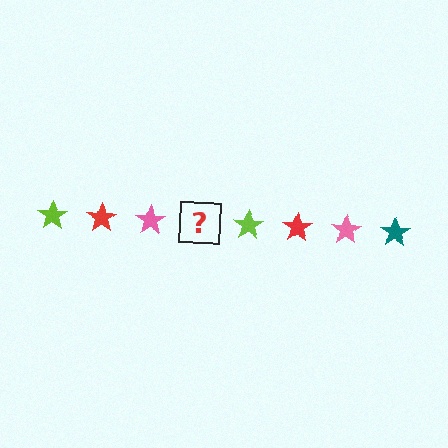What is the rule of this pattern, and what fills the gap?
The rule is that the pattern cycles through lime, red, pink, teal stars. The gap should be filled with a teal star.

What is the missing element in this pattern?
The missing element is a teal star.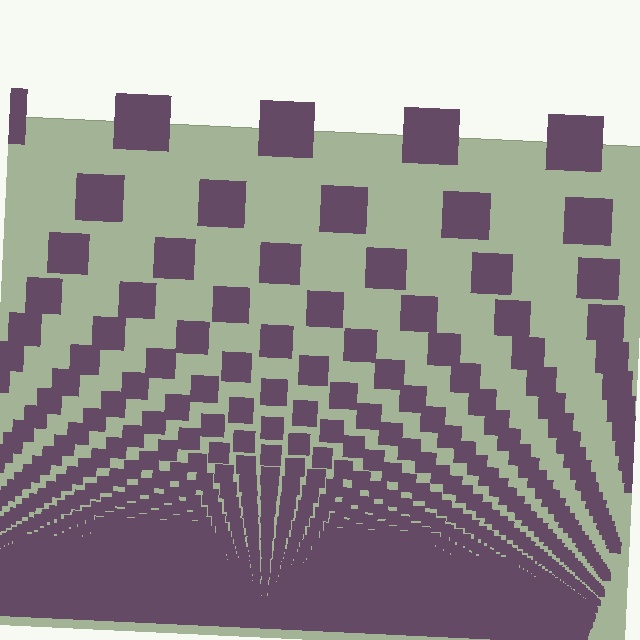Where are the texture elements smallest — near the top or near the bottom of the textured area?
Near the bottom.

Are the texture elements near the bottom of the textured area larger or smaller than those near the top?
Smaller. The gradient is inverted — elements near the bottom are smaller and denser.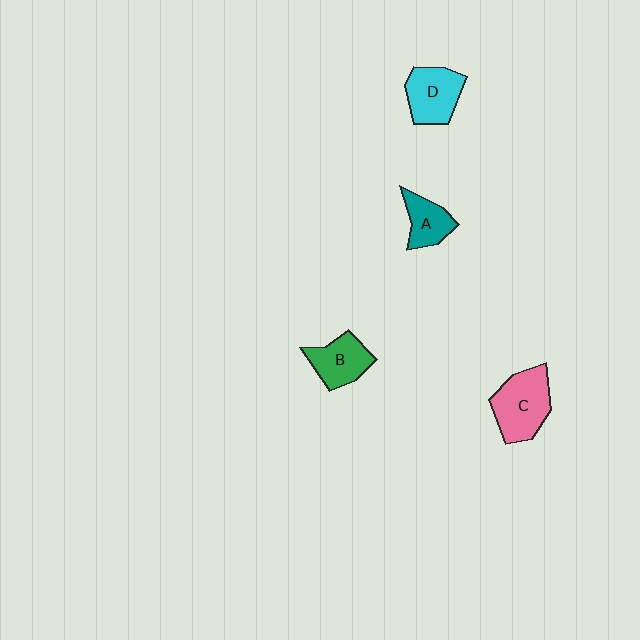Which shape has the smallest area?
Shape A (teal).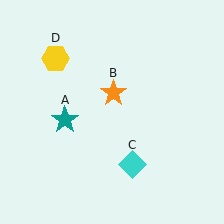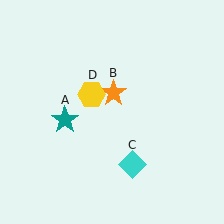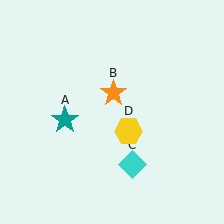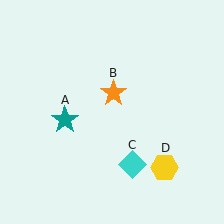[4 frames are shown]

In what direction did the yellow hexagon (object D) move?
The yellow hexagon (object D) moved down and to the right.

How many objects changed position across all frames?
1 object changed position: yellow hexagon (object D).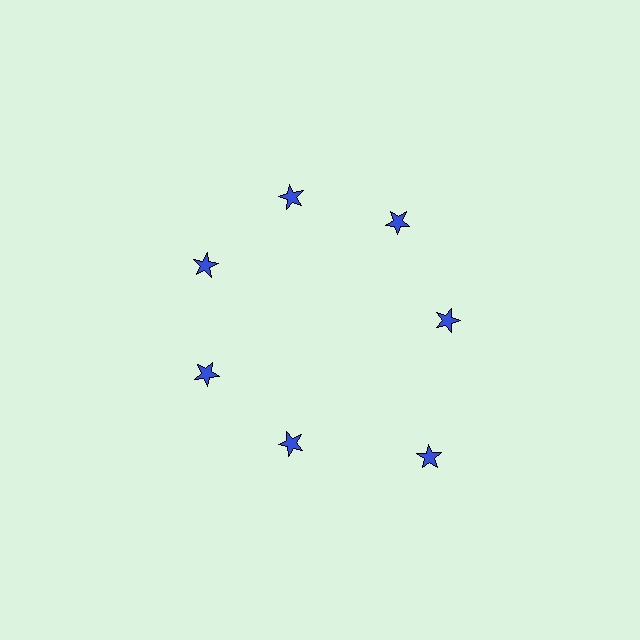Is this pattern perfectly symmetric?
No. The 7 blue stars are arranged in a ring, but one element near the 5 o'clock position is pushed outward from the center, breaking the 7-fold rotational symmetry.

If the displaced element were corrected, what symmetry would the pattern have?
It would have 7-fold rotational symmetry — the pattern would map onto itself every 51 degrees.